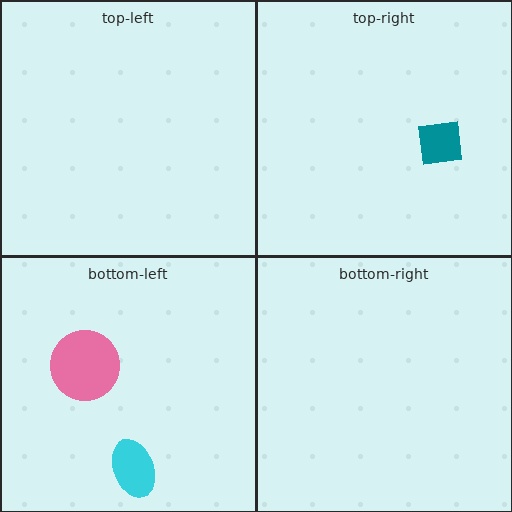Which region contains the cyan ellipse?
The bottom-left region.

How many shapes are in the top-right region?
1.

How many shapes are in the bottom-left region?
2.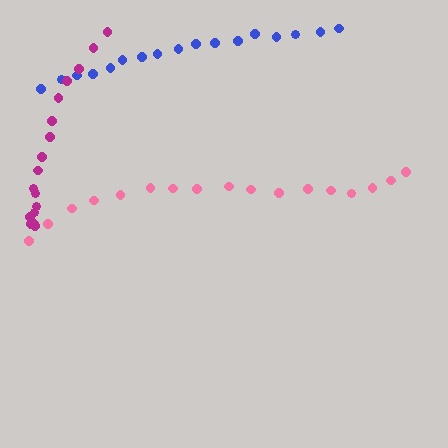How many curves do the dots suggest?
There are 3 distinct paths.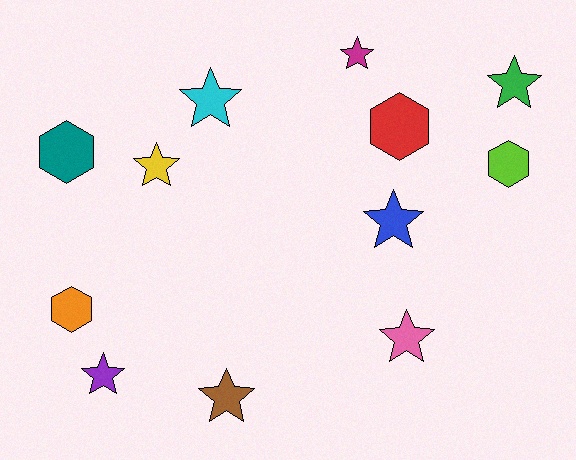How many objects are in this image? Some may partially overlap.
There are 12 objects.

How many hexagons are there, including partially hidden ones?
There are 4 hexagons.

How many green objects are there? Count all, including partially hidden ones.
There is 1 green object.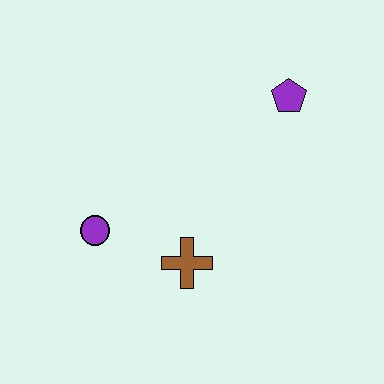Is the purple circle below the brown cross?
No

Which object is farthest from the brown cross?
The purple pentagon is farthest from the brown cross.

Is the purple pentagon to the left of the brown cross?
No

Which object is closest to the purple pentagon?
The brown cross is closest to the purple pentagon.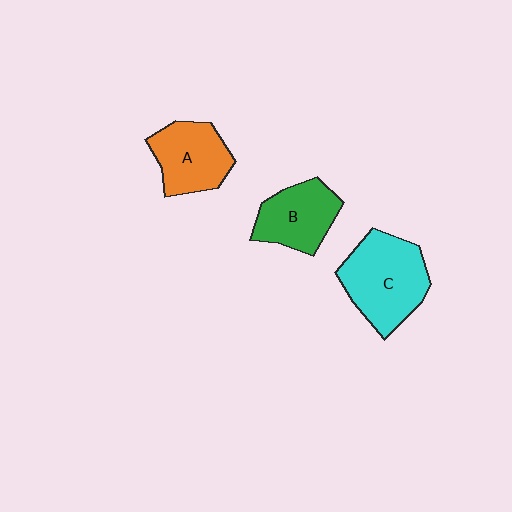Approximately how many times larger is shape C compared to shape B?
Approximately 1.4 times.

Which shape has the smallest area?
Shape B (green).